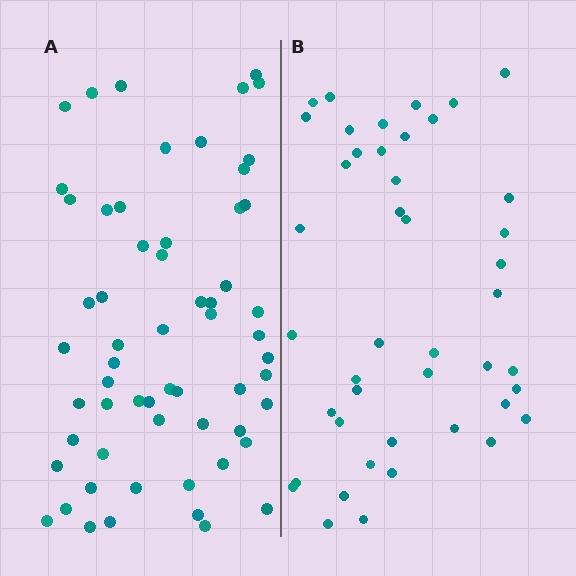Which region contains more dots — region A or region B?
Region A (the left region) has more dots.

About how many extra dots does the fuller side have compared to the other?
Region A has approximately 15 more dots than region B.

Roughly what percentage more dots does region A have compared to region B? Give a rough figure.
About 35% more.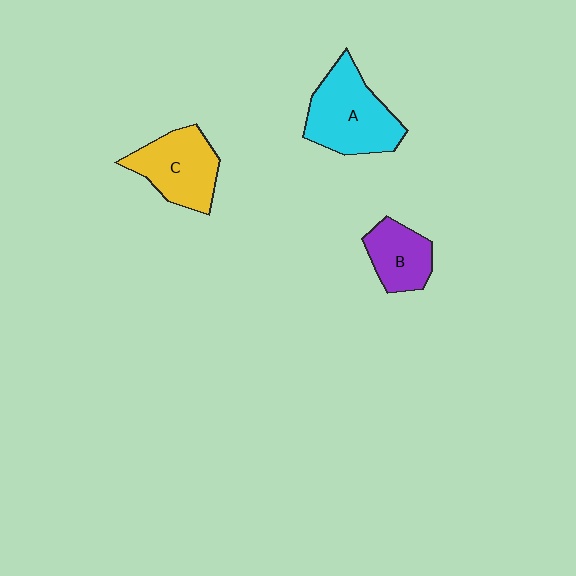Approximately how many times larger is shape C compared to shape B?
Approximately 1.4 times.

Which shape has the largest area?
Shape A (cyan).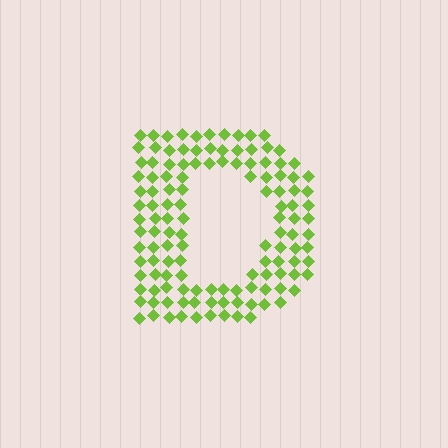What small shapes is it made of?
It is made of small diamonds.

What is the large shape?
The large shape is the letter D.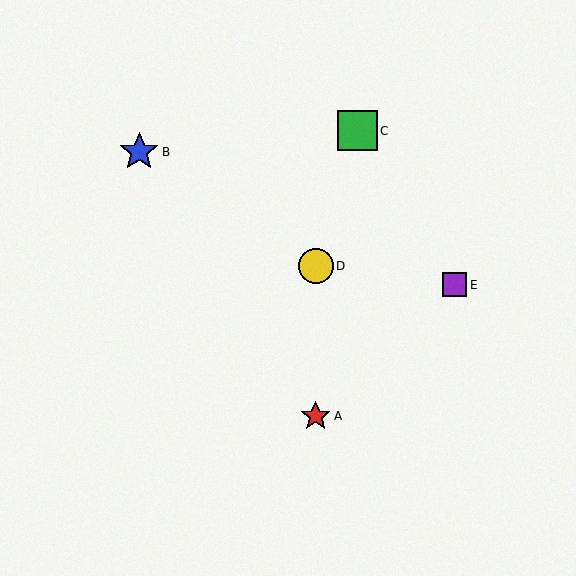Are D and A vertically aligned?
Yes, both are at x≈316.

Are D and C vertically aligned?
No, D is at x≈316 and C is at x≈357.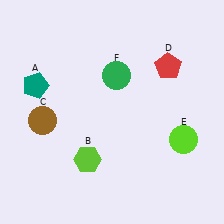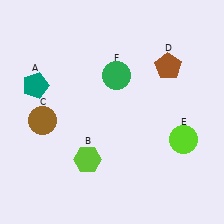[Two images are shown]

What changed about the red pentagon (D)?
In Image 1, D is red. In Image 2, it changed to brown.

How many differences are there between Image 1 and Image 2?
There is 1 difference between the two images.